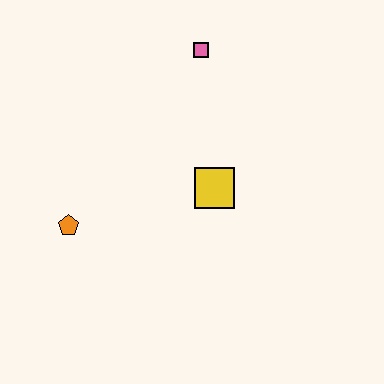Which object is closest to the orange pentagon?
The yellow square is closest to the orange pentagon.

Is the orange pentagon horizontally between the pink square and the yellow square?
No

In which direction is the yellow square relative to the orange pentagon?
The yellow square is to the right of the orange pentagon.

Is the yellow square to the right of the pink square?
Yes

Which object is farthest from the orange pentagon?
The pink square is farthest from the orange pentagon.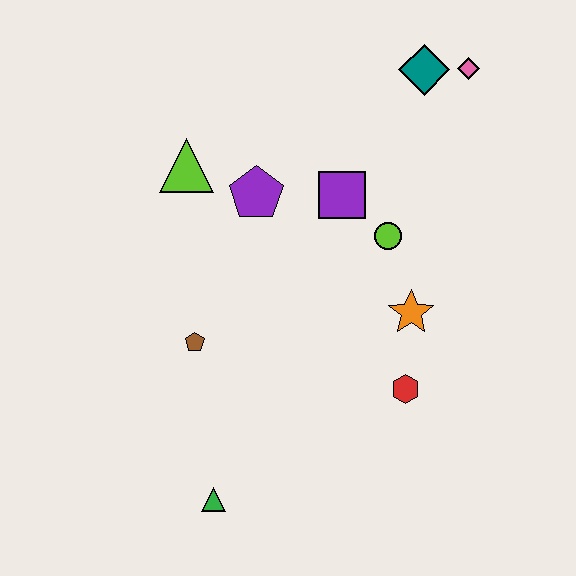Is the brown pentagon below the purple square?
Yes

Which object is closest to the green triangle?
The brown pentagon is closest to the green triangle.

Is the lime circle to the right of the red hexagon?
No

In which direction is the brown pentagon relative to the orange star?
The brown pentagon is to the left of the orange star.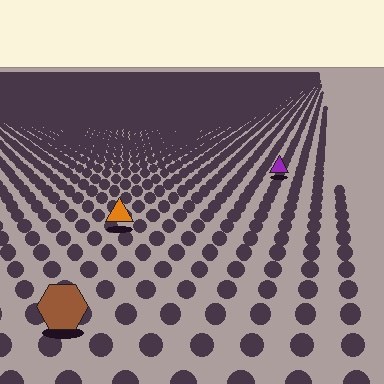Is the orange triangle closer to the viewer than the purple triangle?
Yes. The orange triangle is closer — you can tell from the texture gradient: the ground texture is coarser near it.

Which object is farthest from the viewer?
The purple triangle is farthest from the viewer. It appears smaller and the ground texture around it is denser.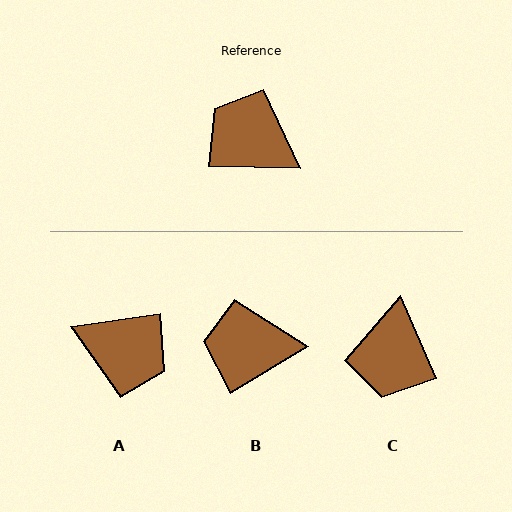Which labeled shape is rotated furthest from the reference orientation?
A, about 170 degrees away.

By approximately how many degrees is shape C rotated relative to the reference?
Approximately 114 degrees counter-clockwise.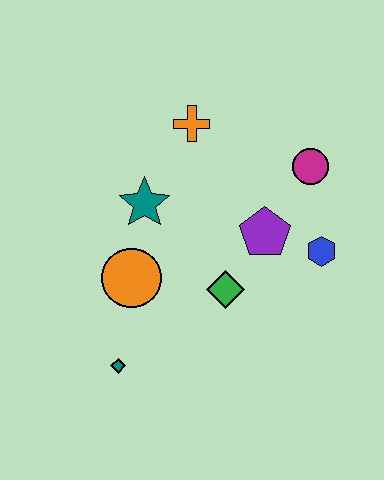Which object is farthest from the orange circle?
The magenta circle is farthest from the orange circle.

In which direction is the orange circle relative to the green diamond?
The orange circle is to the left of the green diamond.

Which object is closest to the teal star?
The orange circle is closest to the teal star.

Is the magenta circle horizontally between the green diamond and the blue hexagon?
Yes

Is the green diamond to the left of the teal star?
No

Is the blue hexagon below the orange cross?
Yes